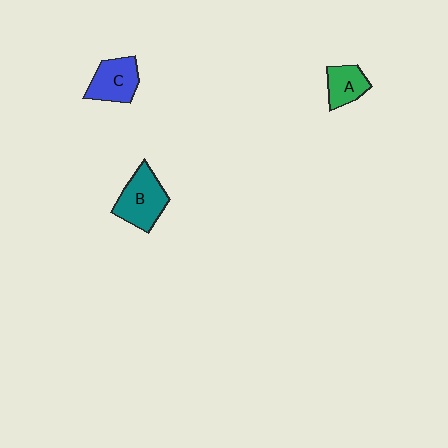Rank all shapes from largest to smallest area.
From largest to smallest: B (teal), C (blue), A (green).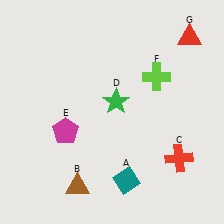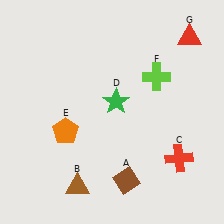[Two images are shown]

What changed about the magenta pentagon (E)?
In Image 1, E is magenta. In Image 2, it changed to orange.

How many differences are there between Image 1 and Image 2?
There are 2 differences between the two images.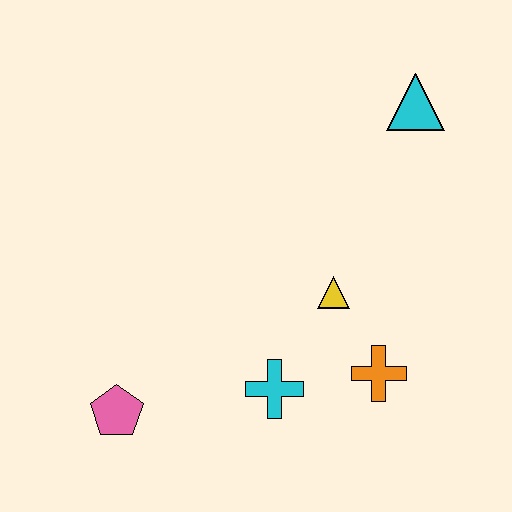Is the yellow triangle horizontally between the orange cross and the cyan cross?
Yes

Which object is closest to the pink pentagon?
The cyan cross is closest to the pink pentagon.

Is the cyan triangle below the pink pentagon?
No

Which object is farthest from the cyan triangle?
The pink pentagon is farthest from the cyan triangle.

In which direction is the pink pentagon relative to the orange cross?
The pink pentagon is to the left of the orange cross.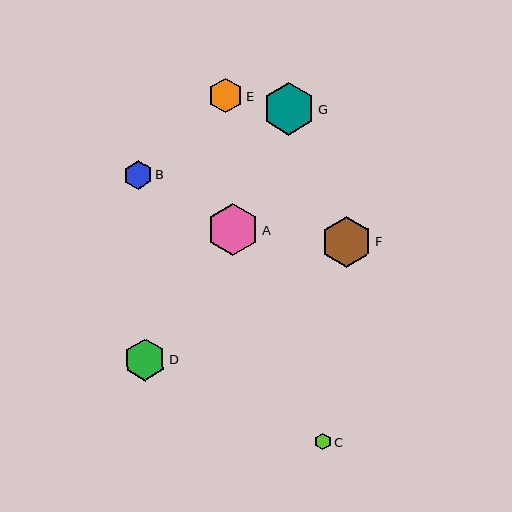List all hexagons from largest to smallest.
From largest to smallest: G, A, F, D, E, B, C.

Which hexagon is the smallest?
Hexagon C is the smallest with a size of approximately 17 pixels.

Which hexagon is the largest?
Hexagon G is the largest with a size of approximately 53 pixels.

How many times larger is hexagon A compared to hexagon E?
Hexagon A is approximately 1.5 times the size of hexagon E.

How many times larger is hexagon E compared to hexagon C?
Hexagon E is approximately 2.1 times the size of hexagon C.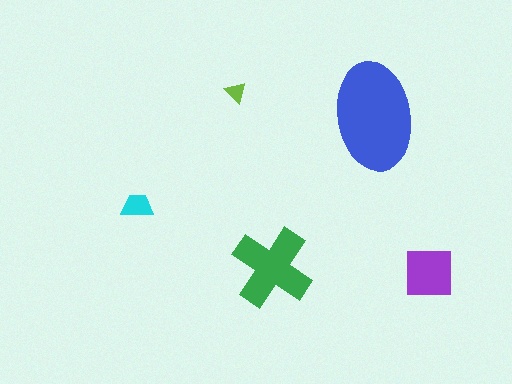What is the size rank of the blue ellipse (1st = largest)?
1st.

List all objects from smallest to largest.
The lime triangle, the cyan trapezoid, the purple square, the green cross, the blue ellipse.